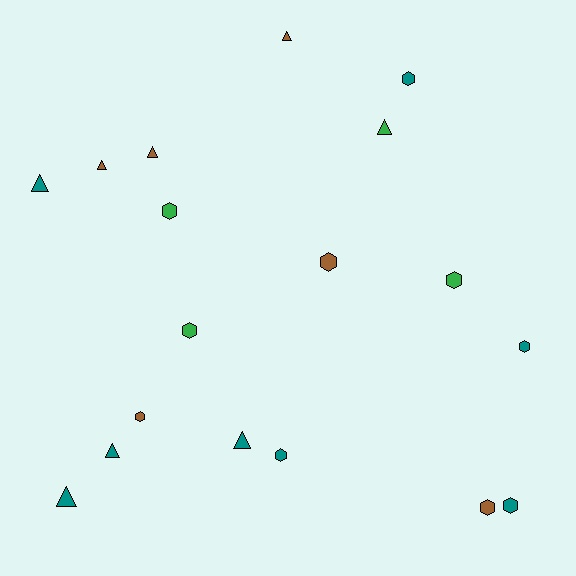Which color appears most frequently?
Teal, with 8 objects.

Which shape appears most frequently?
Hexagon, with 10 objects.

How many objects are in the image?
There are 18 objects.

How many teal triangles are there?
There are 4 teal triangles.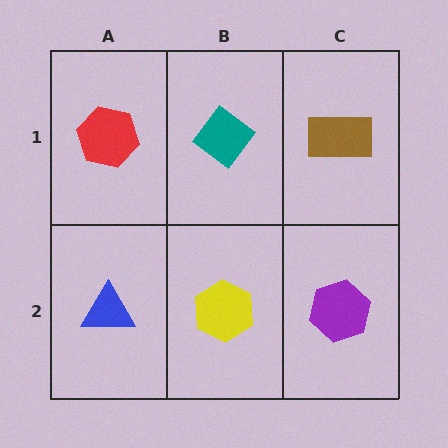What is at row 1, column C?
A brown rectangle.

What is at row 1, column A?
A red hexagon.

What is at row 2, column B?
A yellow hexagon.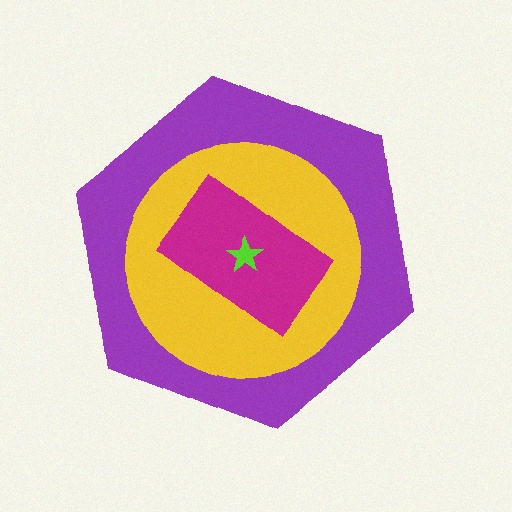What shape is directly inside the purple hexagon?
The yellow circle.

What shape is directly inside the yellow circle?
The magenta rectangle.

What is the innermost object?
The lime star.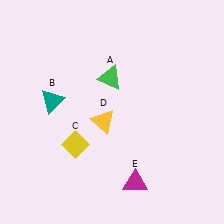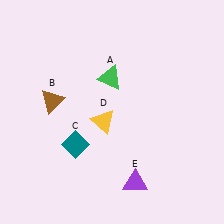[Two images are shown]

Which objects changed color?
B changed from teal to brown. C changed from yellow to teal. E changed from magenta to purple.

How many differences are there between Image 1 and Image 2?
There are 3 differences between the two images.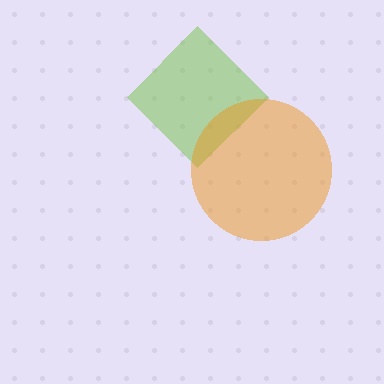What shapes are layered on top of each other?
The layered shapes are: a lime diamond, an orange circle.